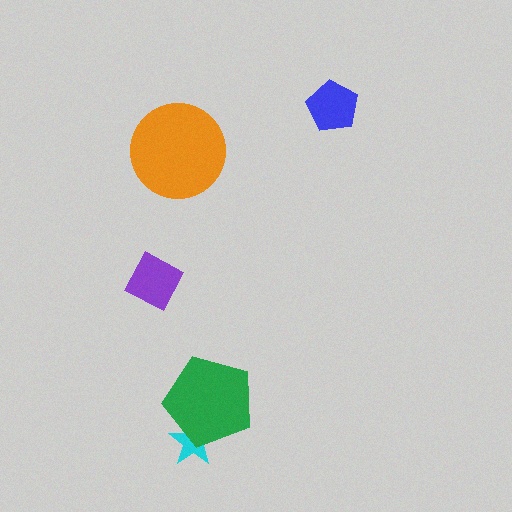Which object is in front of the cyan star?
The green pentagon is in front of the cyan star.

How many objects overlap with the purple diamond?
0 objects overlap with the purple diamond.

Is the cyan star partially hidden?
Yes, it is partially covered by another shape.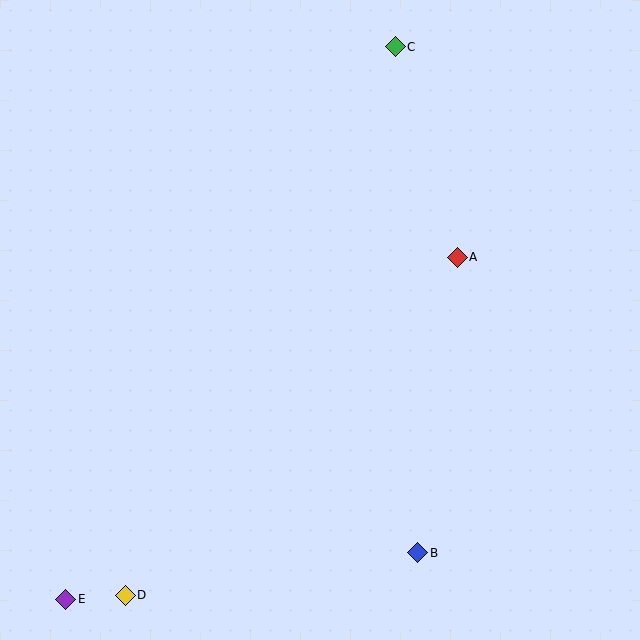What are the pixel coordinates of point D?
Point D is at (125, 595).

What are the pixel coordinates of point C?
Point C is at (395, 47).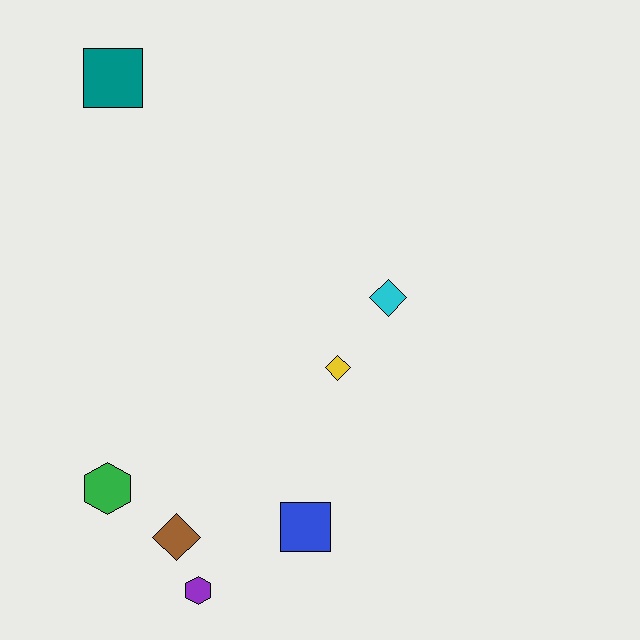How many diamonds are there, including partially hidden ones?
There are 3 diamonds.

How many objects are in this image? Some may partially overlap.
There are 7 objects.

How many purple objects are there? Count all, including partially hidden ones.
There is 1 purple object.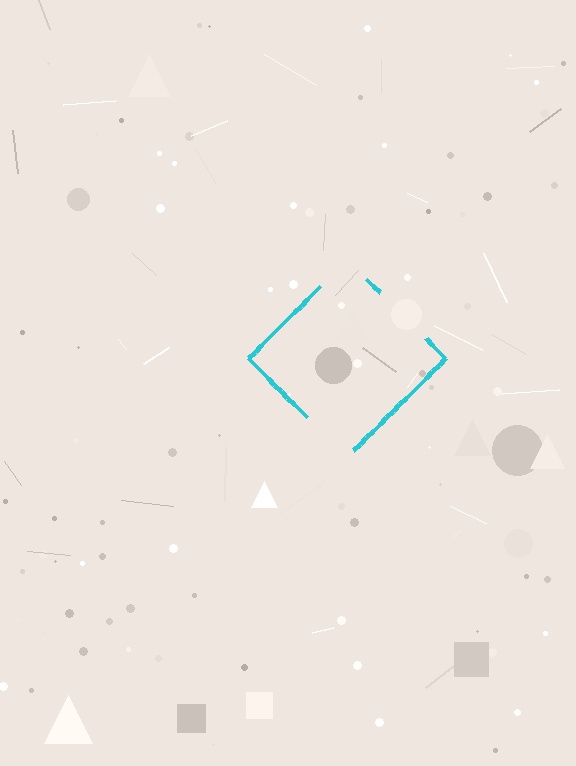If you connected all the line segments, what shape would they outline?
They would outline a diamond.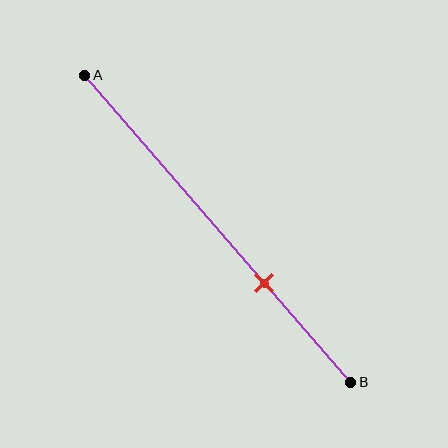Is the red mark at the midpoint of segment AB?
No, the mark is at about 70% from A, not at the 50% midpoint.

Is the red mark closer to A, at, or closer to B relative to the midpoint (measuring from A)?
The red mark is closer to point B than the midpoint of segment AB.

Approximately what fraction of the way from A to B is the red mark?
The red mark is approximately 70% of the way from A to B.